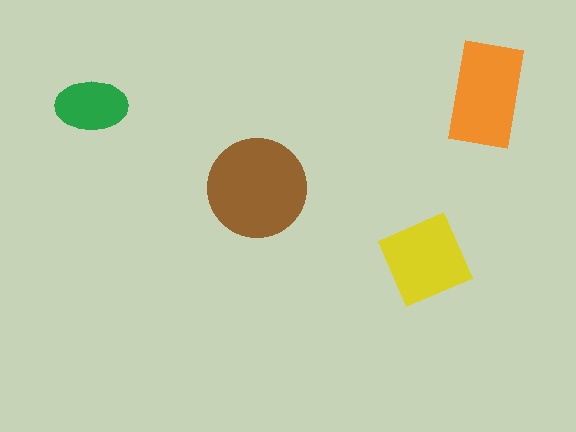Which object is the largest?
The brown circle.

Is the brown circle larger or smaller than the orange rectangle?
Larger.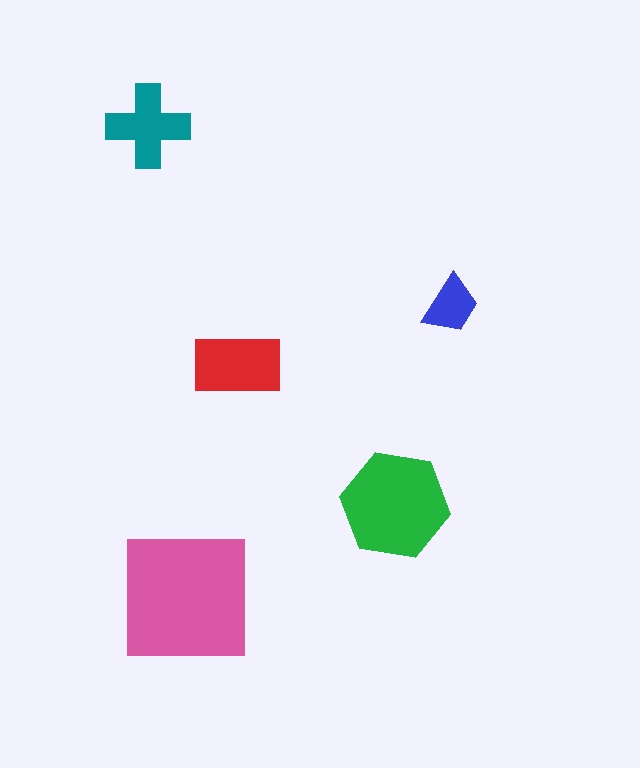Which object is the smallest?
The blue trapezoid.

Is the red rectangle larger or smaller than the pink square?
Smaller.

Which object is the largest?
The pink square.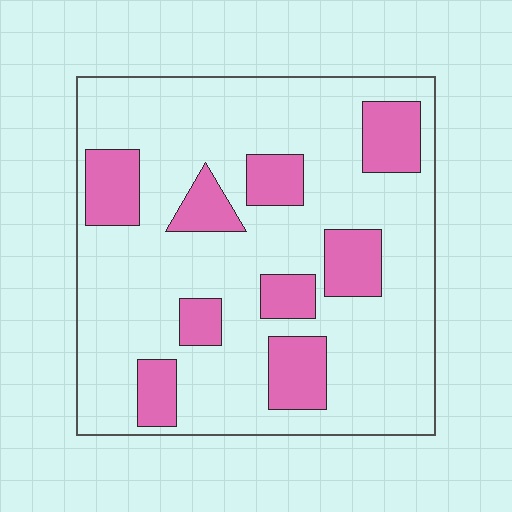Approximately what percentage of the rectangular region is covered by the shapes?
Approximately 25%.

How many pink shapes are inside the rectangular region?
9.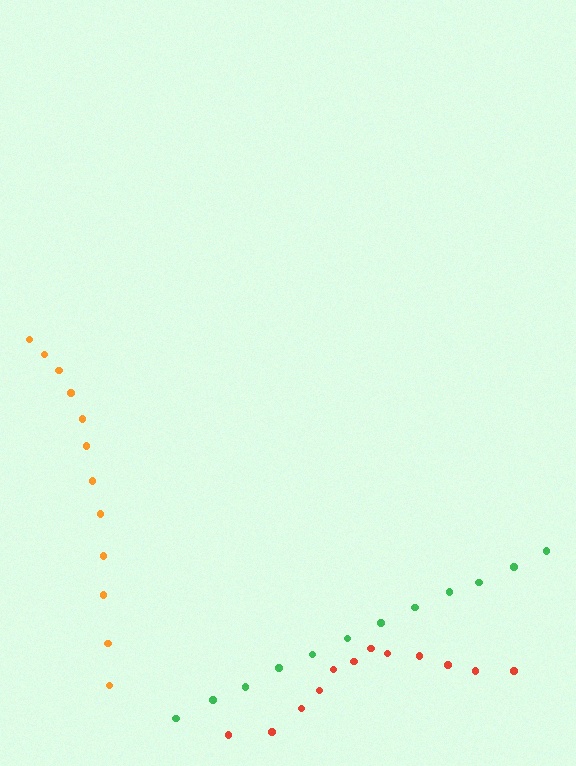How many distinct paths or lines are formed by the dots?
There are 3 distinct paths.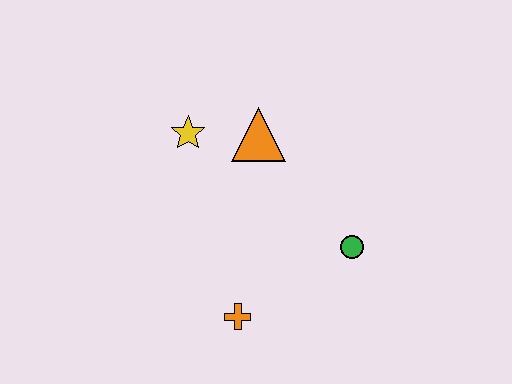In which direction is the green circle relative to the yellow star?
The green circle is to the right of the yellow star.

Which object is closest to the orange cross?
The green circle is closest to the orange cross.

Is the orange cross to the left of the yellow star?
No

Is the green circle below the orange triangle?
Yes